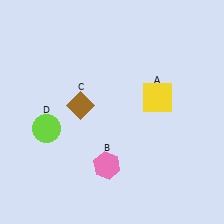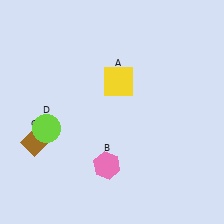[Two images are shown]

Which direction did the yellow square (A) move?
The yellow square (A) moved left.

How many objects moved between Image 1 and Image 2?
2 objects moved between the two images.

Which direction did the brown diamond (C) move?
The brown diamond (C) moved left.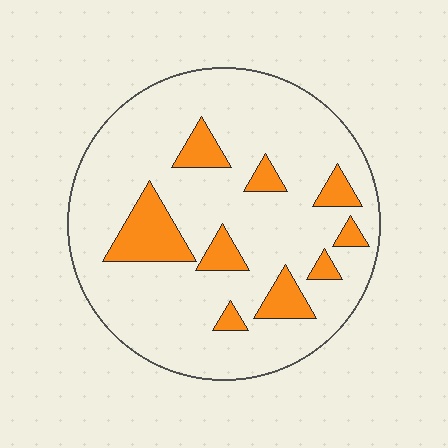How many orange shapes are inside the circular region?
9.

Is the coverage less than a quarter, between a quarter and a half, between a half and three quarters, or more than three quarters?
Less than a quarter.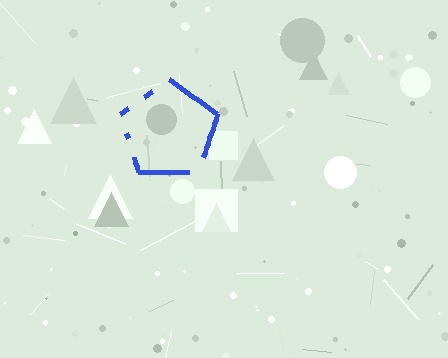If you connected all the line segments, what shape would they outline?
They would outline a pentagon.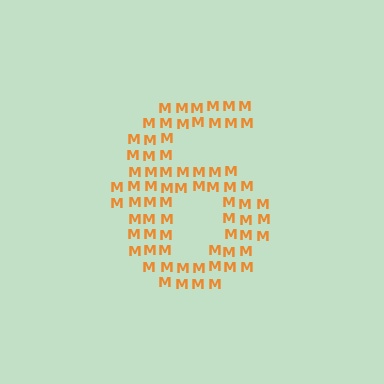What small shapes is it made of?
It is made of small letter M's.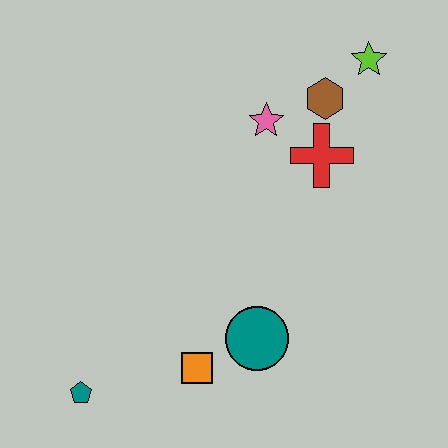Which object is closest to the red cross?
The brown hexagon is closest to the red cross.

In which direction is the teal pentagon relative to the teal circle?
The teal pentagon is to the left of the teal circle.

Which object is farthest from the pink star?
The teal pentagon is farthest from the pink star.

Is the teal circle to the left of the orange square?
No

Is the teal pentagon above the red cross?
No